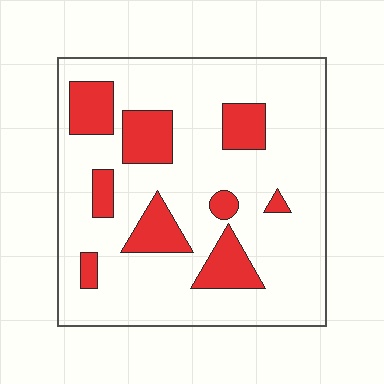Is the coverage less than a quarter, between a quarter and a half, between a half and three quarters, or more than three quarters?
Less than a quarter.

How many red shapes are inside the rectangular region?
9.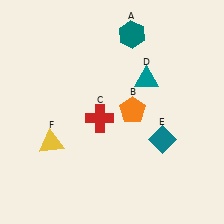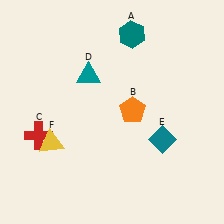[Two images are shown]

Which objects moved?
The objects that moved are: the red cross (C), the teal triangle (D).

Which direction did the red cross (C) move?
The red cross (C) moved left.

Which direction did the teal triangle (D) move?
The teal triangle (D) moved left.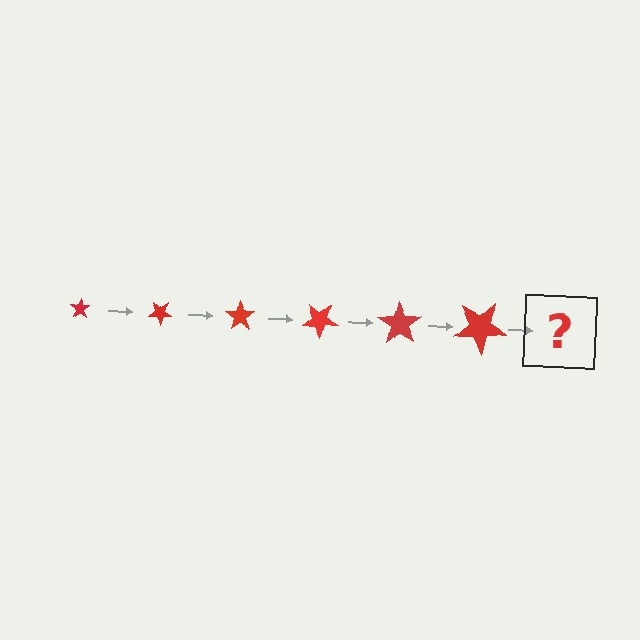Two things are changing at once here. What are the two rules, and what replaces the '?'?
The two rules are that the star grows larger each step and it rotates 35 degrees each step. The '?' should be a star, larger than the previous one and rotated 210 degrees from the start.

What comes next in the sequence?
The next element should be a star, larger than the previous one and rotated 210 degrees from the start.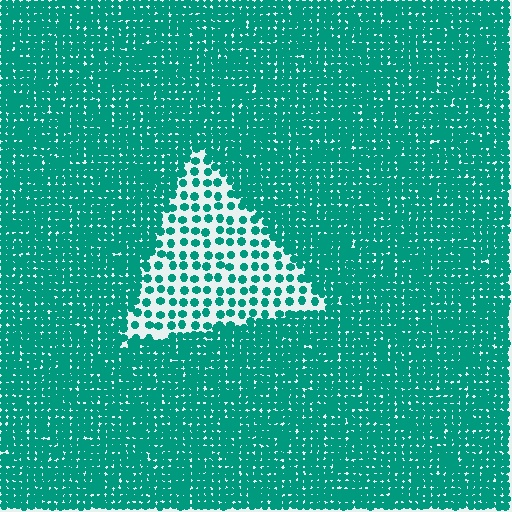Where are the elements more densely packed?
The elements are more densely packed outside the triangle boundary.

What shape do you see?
I see a triangle.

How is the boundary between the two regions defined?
The boundary is defined by a change in element density (approximately 2.8x ratio). All elements are the same color, size, and shape.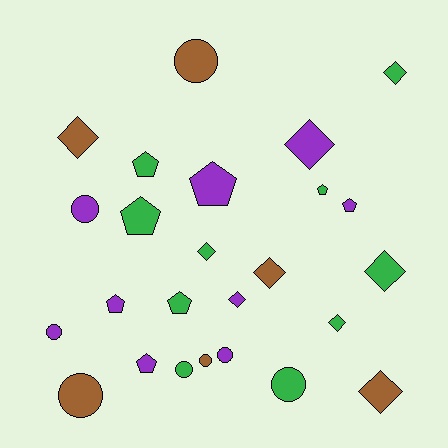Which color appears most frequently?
Green, with 10 objects.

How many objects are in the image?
There are 25 objects.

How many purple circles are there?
There are 3 purple circles.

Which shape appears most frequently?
Diamond, with 9 objects.